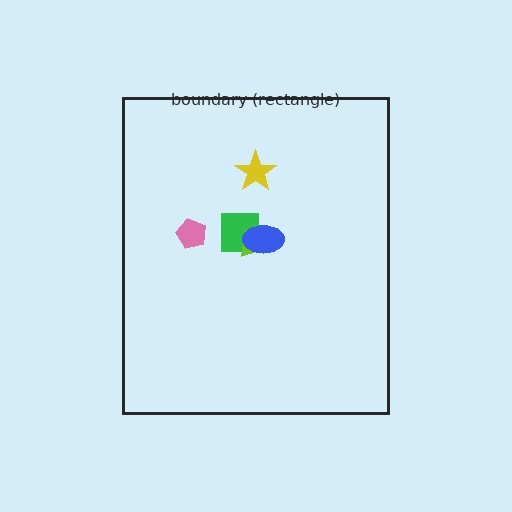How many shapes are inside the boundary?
5 inside, 0 outside.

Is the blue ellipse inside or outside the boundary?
Inside.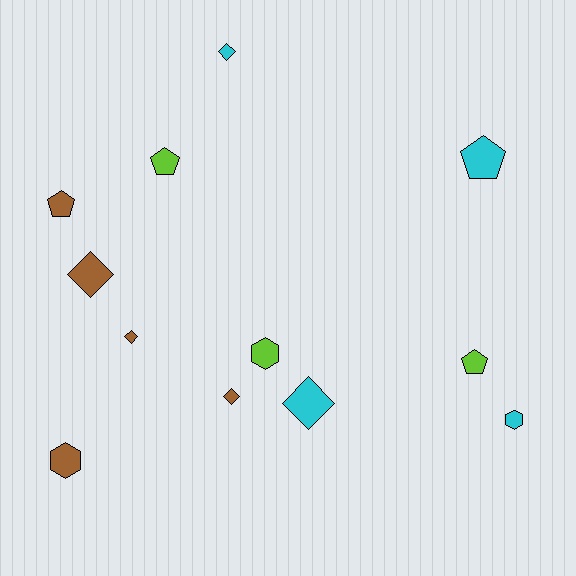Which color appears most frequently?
Brown, with 5 objects.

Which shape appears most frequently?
Diamond, with 5 objects.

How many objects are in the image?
There are 12 objects.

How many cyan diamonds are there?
There are 2 cyan diamonds.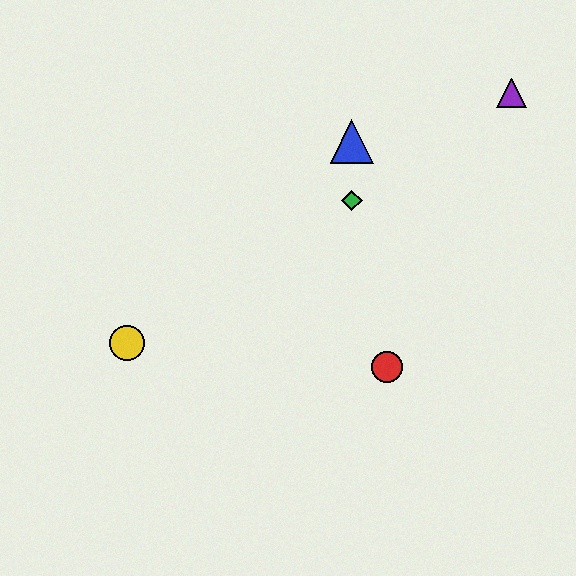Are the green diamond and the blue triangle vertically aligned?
Yes, both are at x≈352.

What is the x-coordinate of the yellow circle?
The yellow circle is at x≈127.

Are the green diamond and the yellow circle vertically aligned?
No, the green diamond is at x≈352 and the yellow circle is at x≈127.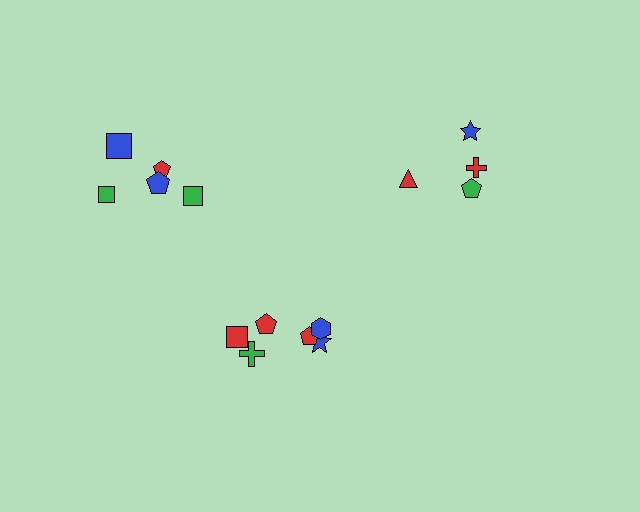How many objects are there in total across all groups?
There are 16 objects.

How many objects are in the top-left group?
There are 6 objects.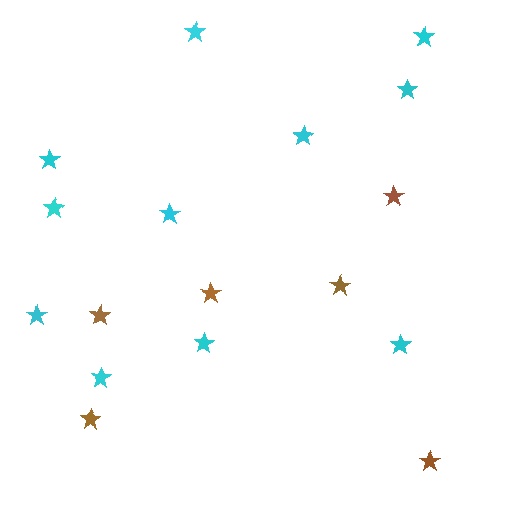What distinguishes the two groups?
There are 2 groups: one group of cyan stars (11) and one group of brown stars (6).